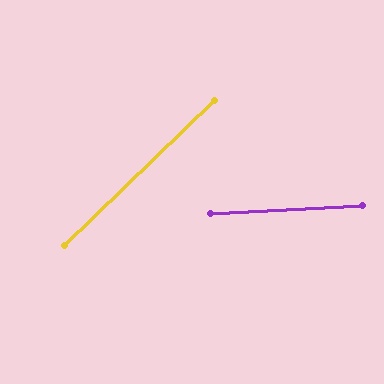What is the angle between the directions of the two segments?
Approximately 41 degrees.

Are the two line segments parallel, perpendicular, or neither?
Neither parallel nor perpendicular — they differ by about 41°.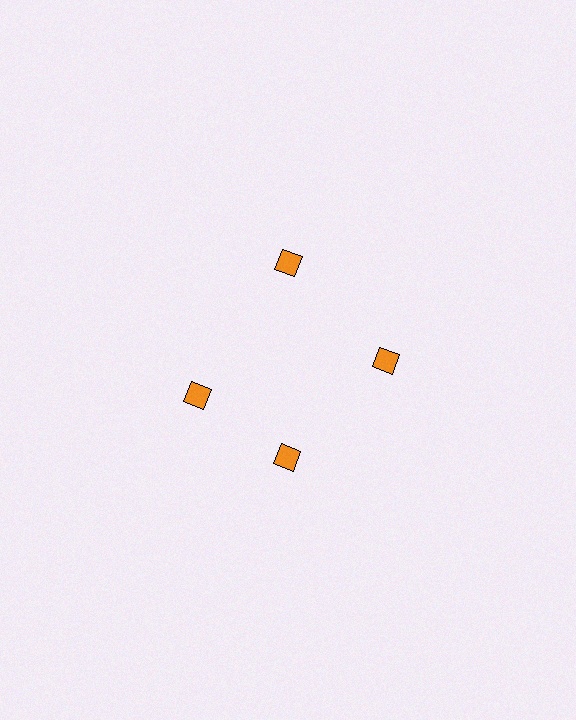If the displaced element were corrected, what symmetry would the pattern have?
It would have 4-fold rotational symmetry — the pattern would map onto itself every 90 degrees.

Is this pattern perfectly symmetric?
No. The 4 orange squares are arranged in a ring, but one element near the 9 o'clock position is rotated out of alignment along the ring, breaking the 4-fold rotational symmetry.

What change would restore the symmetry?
The symmetry would be restored by rotating it back into even spacing with its neighbors so that all 4 squares sit at equal angles and equal distance from the center.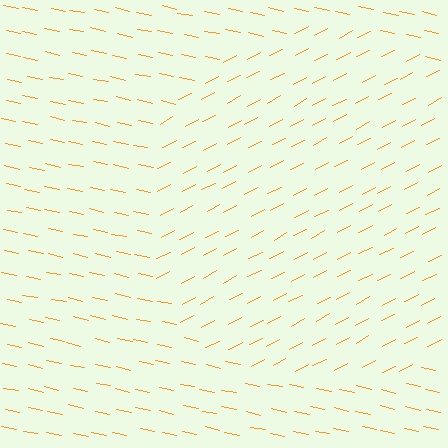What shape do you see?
I see a circle.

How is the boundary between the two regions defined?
The boundary is defined purely by a change in line orientation (approximately 39 degrees difference). All lines are the same color and thickness.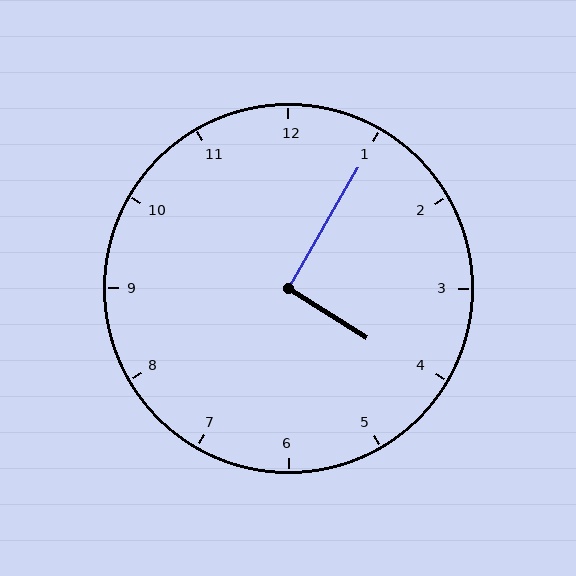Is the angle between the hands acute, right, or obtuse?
It is right.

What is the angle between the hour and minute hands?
Approximately 92 degrees.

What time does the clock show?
4:05.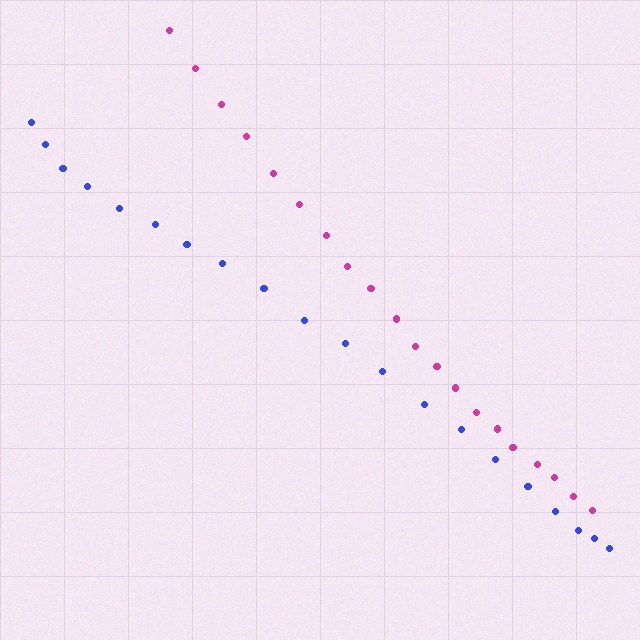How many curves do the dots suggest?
There are 2 distinct paths.